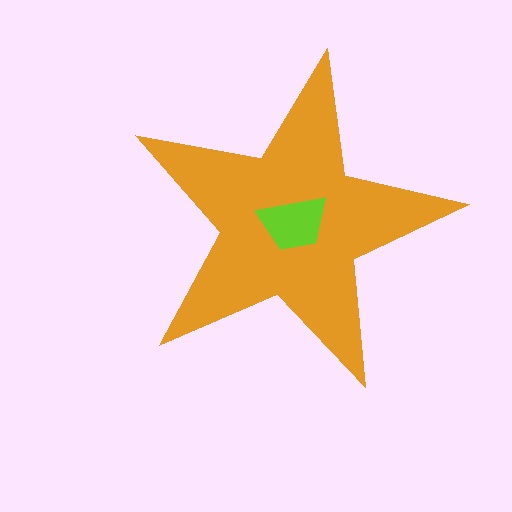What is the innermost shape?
The lime trapezoid.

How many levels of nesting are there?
2.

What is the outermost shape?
The orange star.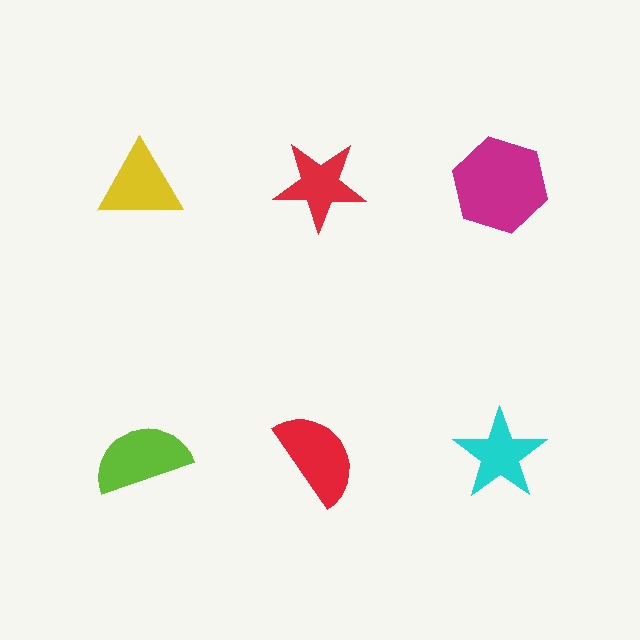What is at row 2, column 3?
A cyan star.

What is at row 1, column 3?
A magenta hexagon.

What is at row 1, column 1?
A yellow triangle.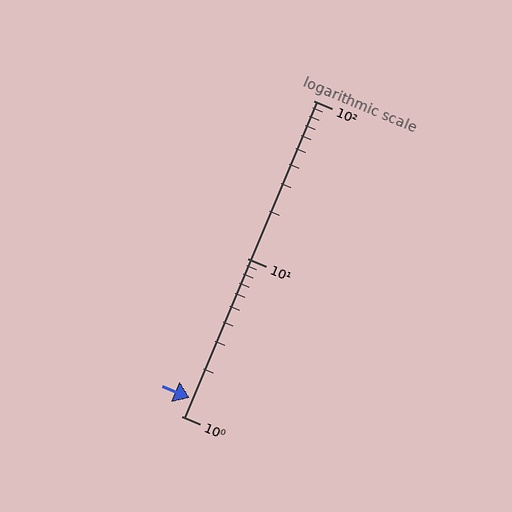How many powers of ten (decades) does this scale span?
The scale spans 2 decades, from 1 to 100.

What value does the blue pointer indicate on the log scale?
The pointer indicates approximately 1.3.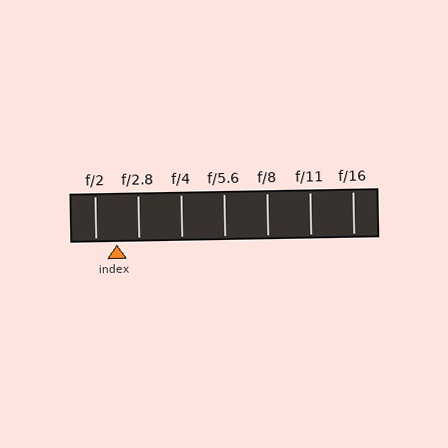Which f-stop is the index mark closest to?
The index mark is closest to f/2.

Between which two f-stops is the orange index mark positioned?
The index mark is between f/2 and f/2.8.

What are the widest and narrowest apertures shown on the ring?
The widest aperture shown is f/2 and the narrowest is f/16.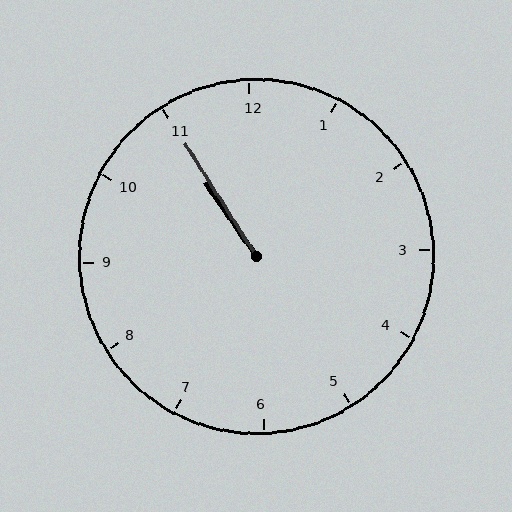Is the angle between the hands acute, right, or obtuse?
It is acute.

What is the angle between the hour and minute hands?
Approximately 2 degrees.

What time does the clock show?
10:55.